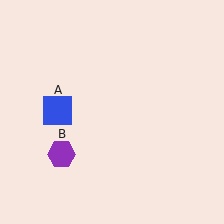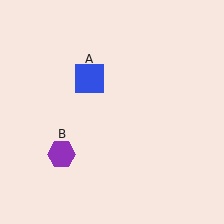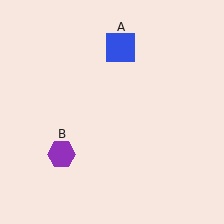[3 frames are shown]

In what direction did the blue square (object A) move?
The blue square (object A) moved up and to the right.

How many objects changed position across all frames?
1 object changed position: blue square (object A).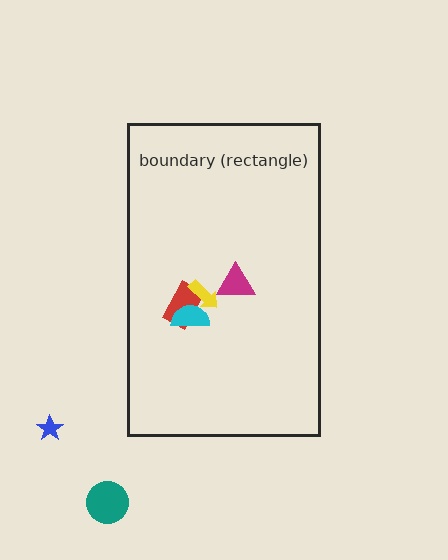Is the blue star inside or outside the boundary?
Outside.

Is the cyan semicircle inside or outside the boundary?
Inside.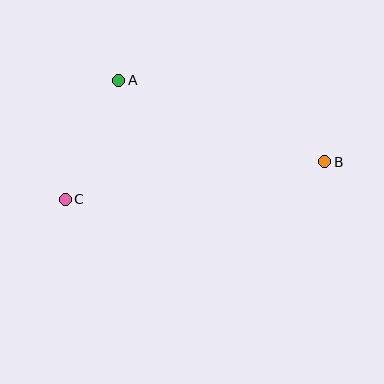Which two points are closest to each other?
Points A and C are closest to each other.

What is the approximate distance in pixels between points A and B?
The distance between A and B is approximately 222 pixels.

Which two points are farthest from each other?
Points B and C are farthest from each other.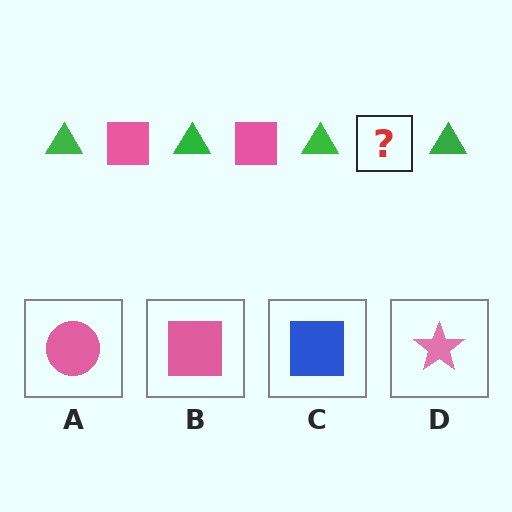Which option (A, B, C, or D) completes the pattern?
B.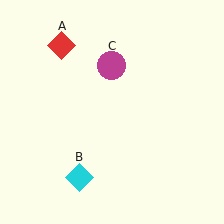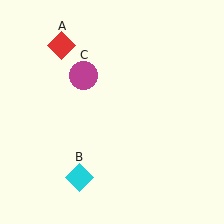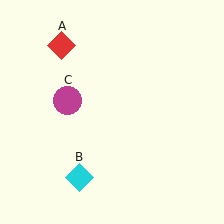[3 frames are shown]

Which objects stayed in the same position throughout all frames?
Red diamond (object A) and cyan diamond (object B) remained stationary.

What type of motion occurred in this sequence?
The magenta circle (object C) rotated counterclockwise around the center of the scene.